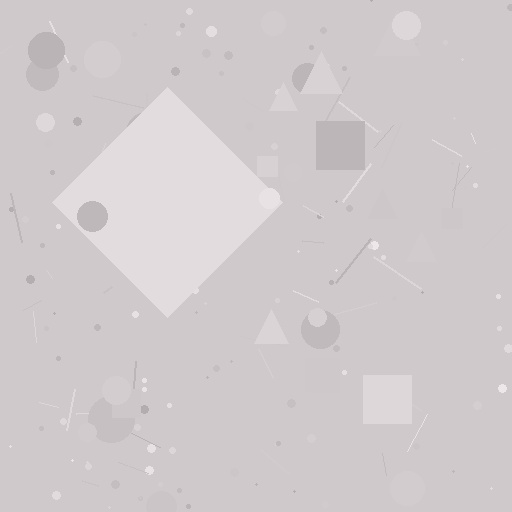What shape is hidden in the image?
A diamond is hidden in the image.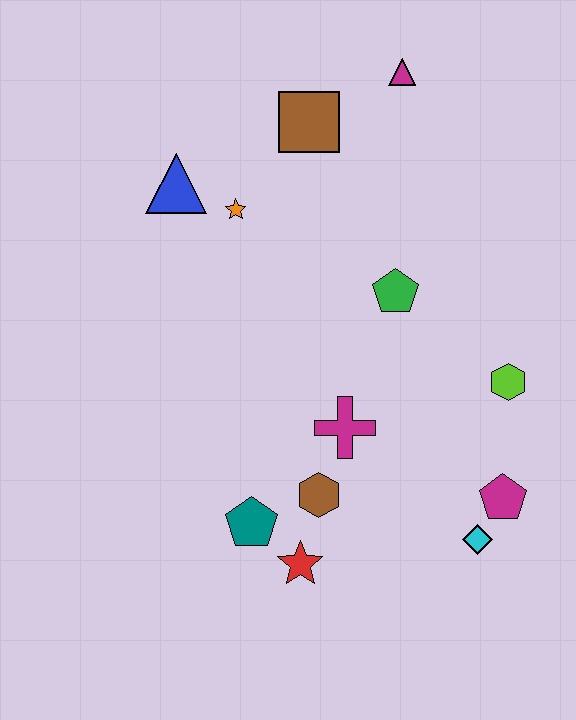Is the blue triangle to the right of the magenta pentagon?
No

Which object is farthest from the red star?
The magenta triangle is farthest from the red star.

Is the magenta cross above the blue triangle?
No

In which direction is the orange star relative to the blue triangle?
The orange star is to the right of the blue triangle.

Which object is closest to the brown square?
The magenta triangle is closest to the brown square.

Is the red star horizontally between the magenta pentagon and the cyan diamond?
No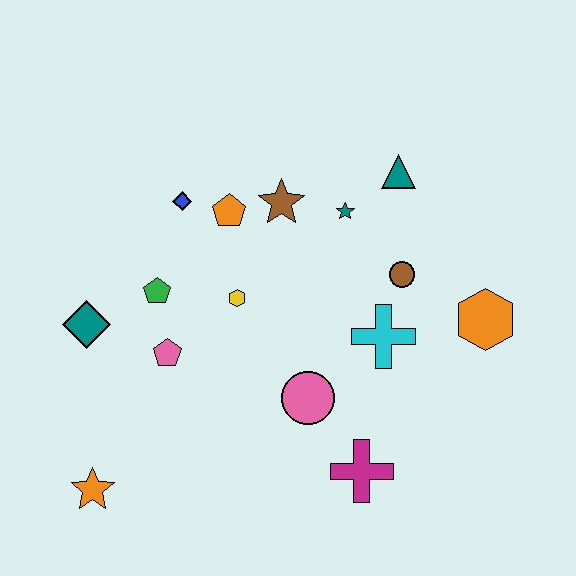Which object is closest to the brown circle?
The cyan cross is closest to the brown circle.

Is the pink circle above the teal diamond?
No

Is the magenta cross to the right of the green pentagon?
Yes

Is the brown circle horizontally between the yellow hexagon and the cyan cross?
No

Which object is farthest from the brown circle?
The orange star is farthest from the brown circle.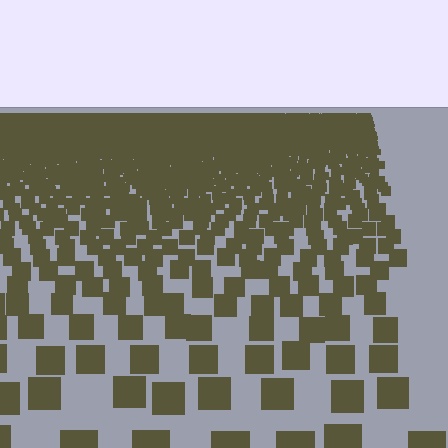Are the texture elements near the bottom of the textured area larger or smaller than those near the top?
Larger. Near the bottom, elements are closer to the viewer and appear at a bigger on-screen size.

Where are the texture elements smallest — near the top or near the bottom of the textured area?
Near the top.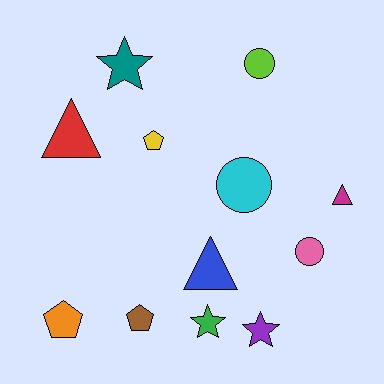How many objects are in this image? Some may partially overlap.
There are 12 objects.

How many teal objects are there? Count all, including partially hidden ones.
There is 1 teal object.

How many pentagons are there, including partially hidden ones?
There are 3 pentagons.